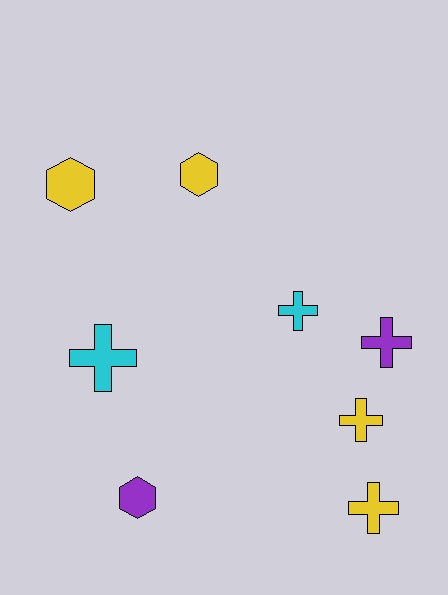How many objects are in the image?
There are 8 objects.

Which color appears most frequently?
Yellow, with 4 objects.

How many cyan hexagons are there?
There are no cyan hexagons.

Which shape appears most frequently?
Cross, with 5 objects.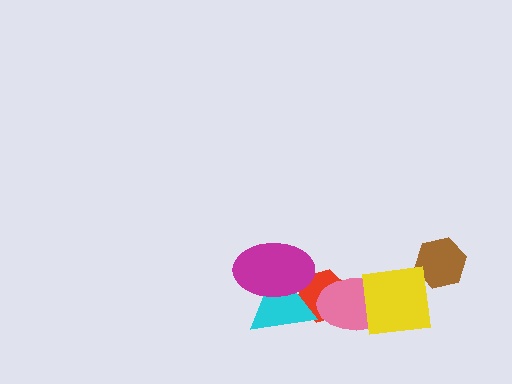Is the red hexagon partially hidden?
Yes, it is partially covered by another shape.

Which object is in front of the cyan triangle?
The magenta ellipse is in front of the cyan triangle.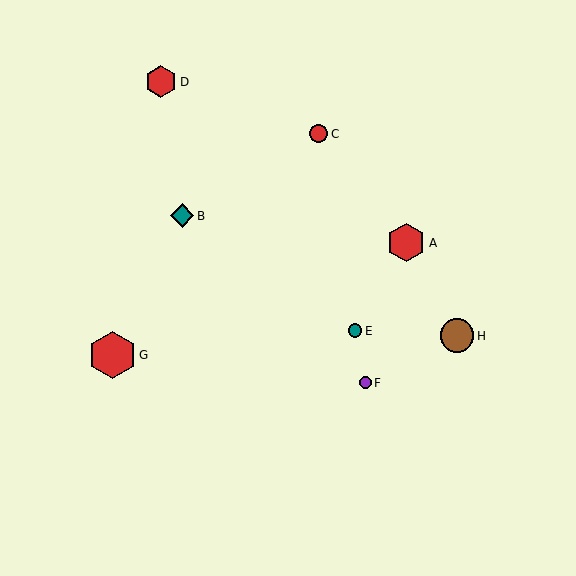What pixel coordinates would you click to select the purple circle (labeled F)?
Click at (365, 383) to select the purple circle F.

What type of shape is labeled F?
Shape F is a purple circle.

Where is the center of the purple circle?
The center of the purple circle is at (365, 383).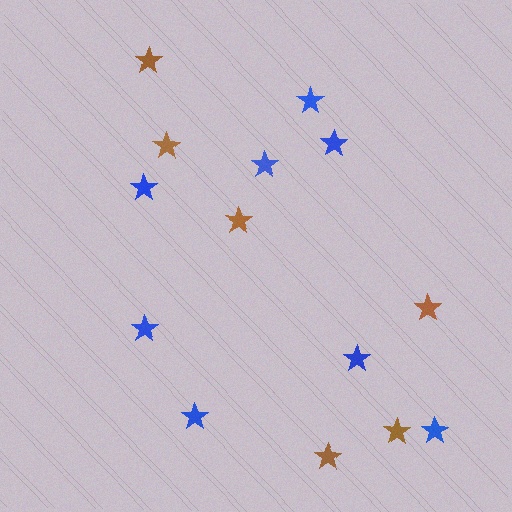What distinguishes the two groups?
There are 2 groups: one group of blue stars (8) and one group of brown stars (6).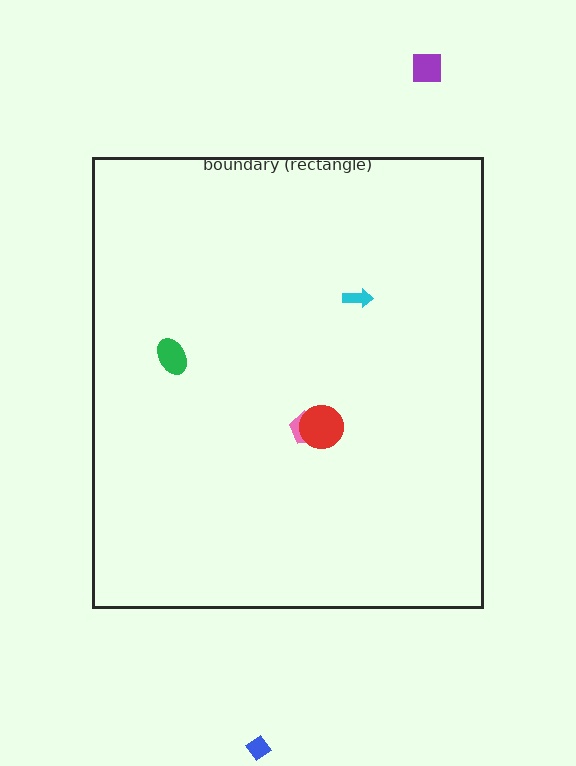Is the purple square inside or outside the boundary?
Outside.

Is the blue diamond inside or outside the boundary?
Outside.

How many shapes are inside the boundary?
4 inside, 2 outside.